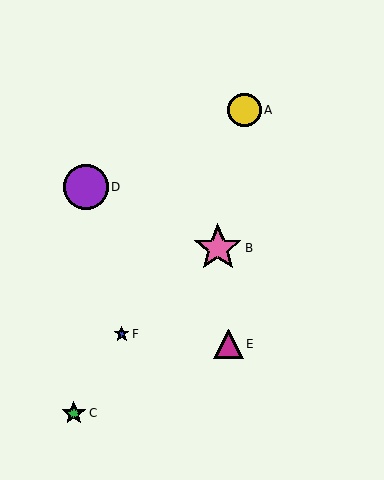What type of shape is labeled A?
Shape A is a yellow circle.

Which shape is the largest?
The pink star (labeled B) is the largest.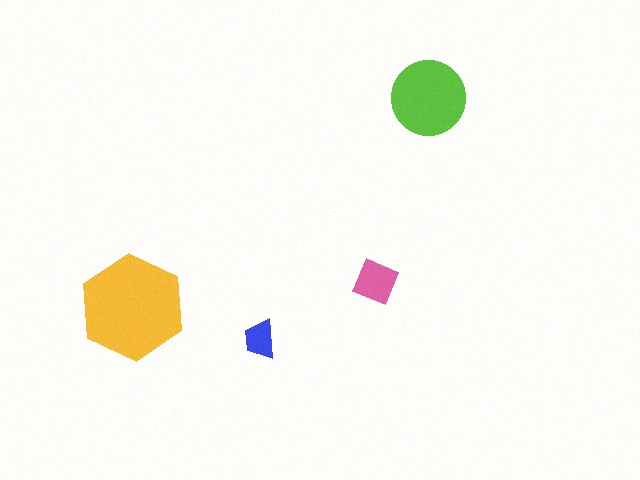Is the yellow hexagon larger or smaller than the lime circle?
Larger.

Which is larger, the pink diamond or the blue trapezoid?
The pink diamond.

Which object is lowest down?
The blue trapezoid is bottommost.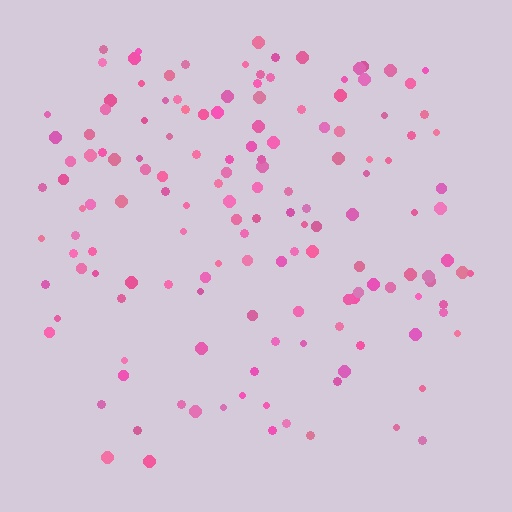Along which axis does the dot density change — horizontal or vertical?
Vertical.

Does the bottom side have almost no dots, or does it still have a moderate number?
Still a moderate number, just noticeably fewer than the top.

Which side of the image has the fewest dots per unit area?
The bottom.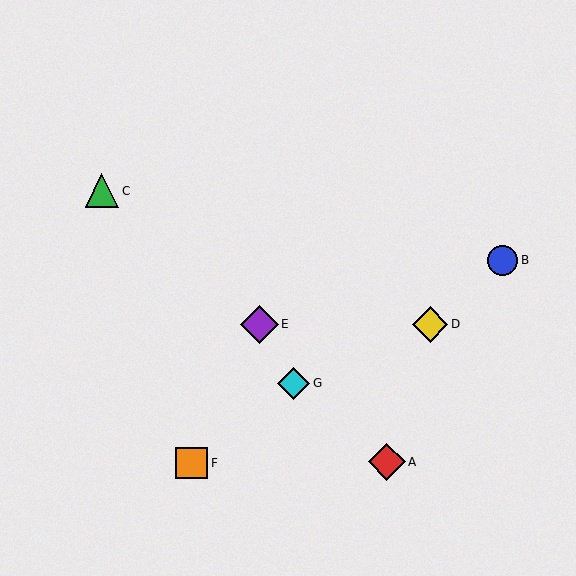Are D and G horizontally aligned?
No, D is at y≈324 and G is at y≈383.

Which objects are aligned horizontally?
Objects D, E are aligned horizontally.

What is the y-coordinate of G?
Object G is at y≈383.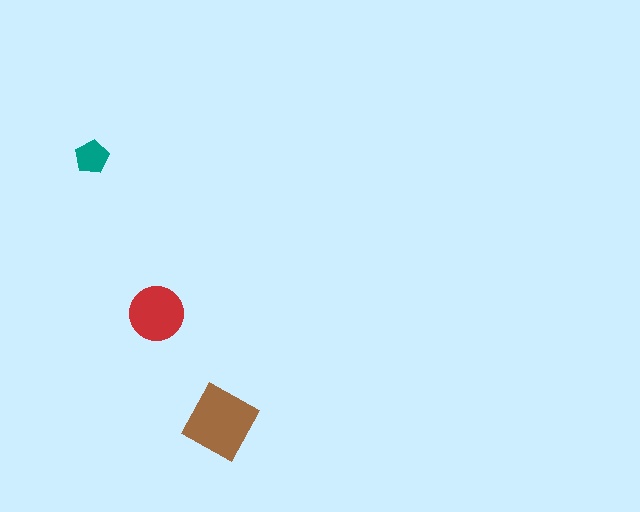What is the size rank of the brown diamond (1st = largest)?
1st.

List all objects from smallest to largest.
The teal pentagon, the red circle, the brown diamond.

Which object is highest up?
The teal pentagon is topmost.